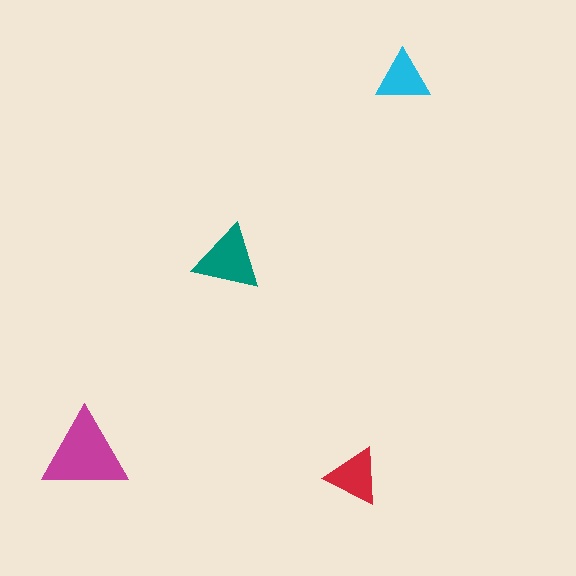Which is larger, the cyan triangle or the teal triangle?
The teal one.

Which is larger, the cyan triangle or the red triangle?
The red one.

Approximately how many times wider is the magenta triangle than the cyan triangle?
About 1.5 times wider.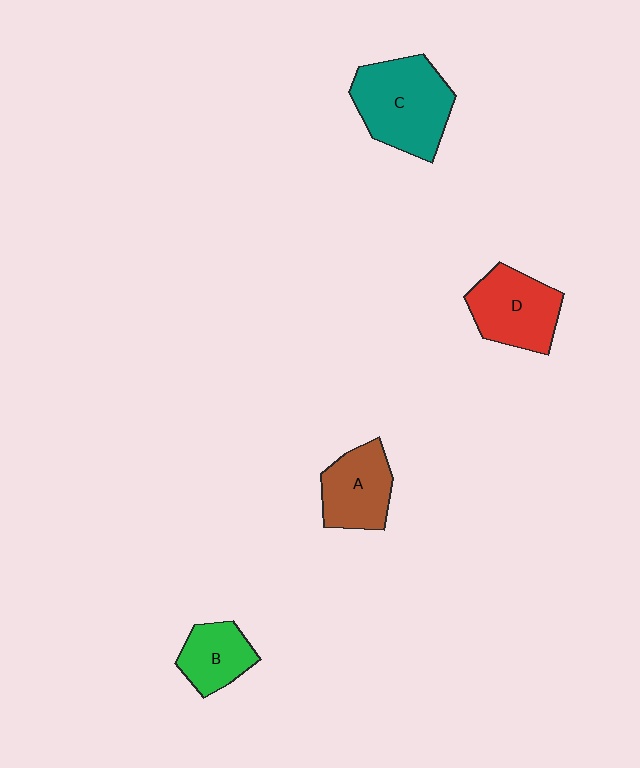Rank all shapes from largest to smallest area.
From largest to smallest: C (teal), D (red), A (brown), B (green).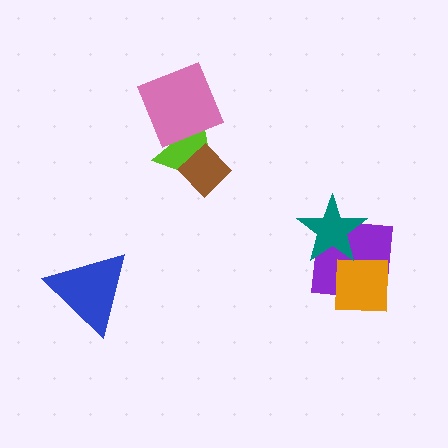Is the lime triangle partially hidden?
Yes, it is partially covered by another shape.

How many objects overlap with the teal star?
2 objects overlap with the teal star.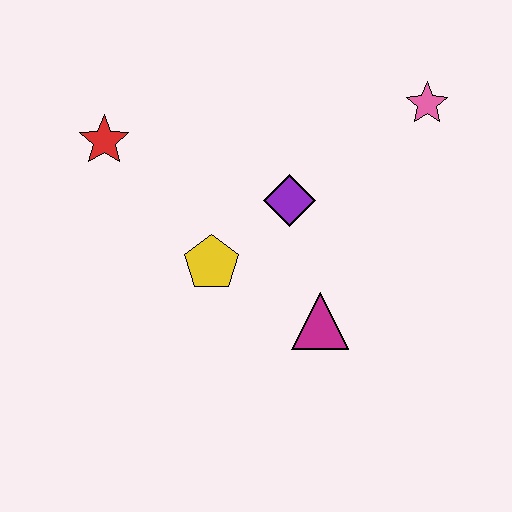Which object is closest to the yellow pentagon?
The purple diamond is closest to the yellow pentagon.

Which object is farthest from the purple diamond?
The red star is farthest from the purple diamond.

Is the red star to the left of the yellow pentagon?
Yes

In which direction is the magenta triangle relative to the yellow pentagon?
The magenta triangle is to the right of the yellow pentagon.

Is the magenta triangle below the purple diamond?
Yes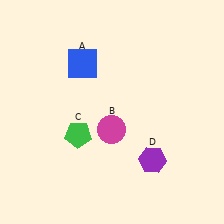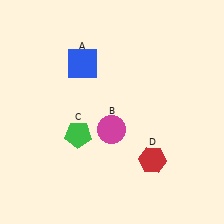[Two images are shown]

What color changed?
The hexagon (D) changed from purple in Image 1 to red in Image 2.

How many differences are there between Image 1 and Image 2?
There is 1 difference between the two images.